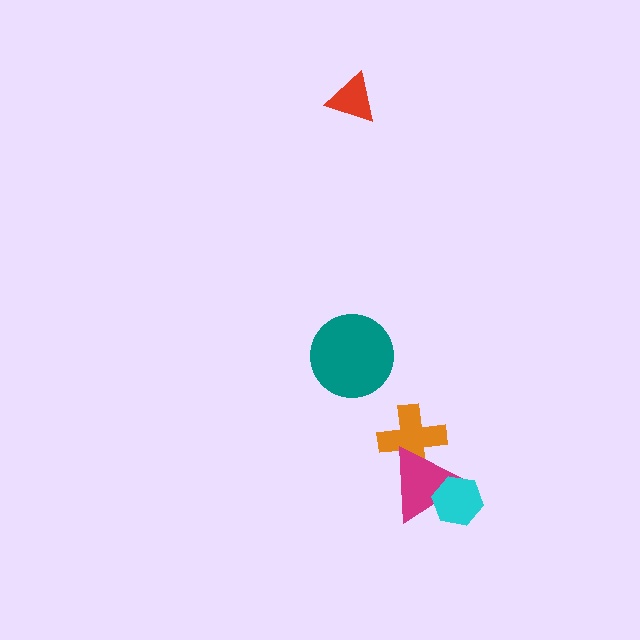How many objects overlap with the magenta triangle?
2 objects overlap with the magenta triangle.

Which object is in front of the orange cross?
The magenta triangle is in front of the orange cross.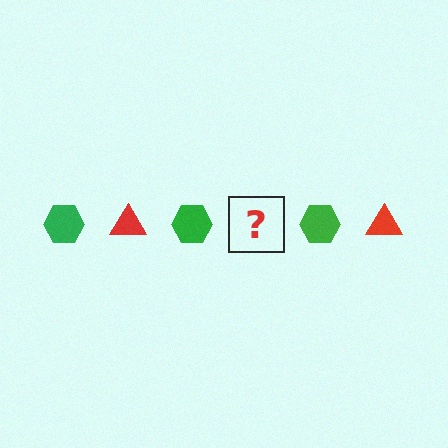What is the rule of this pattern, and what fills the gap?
The rule is that the pattern alternates between green hexagon and red triangle. The gap should be filled with a red triangle.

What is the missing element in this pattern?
The missing element is a red triangle.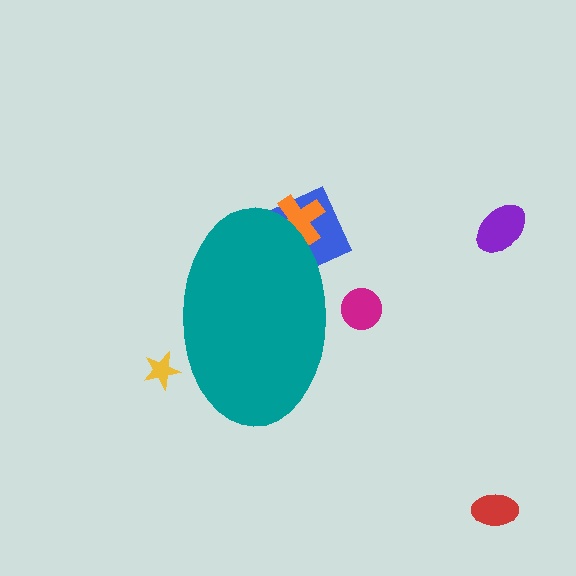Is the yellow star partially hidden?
Yes, the yellow star is partially hidden behind the teal ellipse.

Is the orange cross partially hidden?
Yes, the orange cross is partially hidden behind the teal ellipse.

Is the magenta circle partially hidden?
Yes, the magenta circle is partially hidden behind the teal ellipse.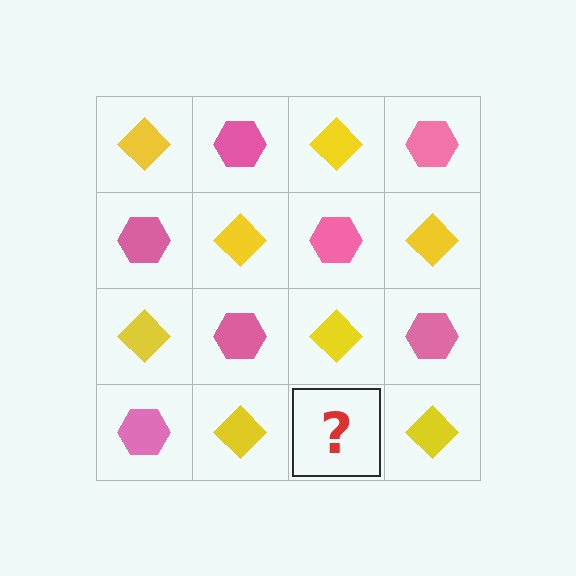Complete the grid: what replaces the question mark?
The question mark should be replaced with a pink hexagon.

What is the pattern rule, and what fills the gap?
The rule is that it alternates yellow diamond and pink hexagon in a checkerboard pattern. The gap should be filled with a pink hexagon.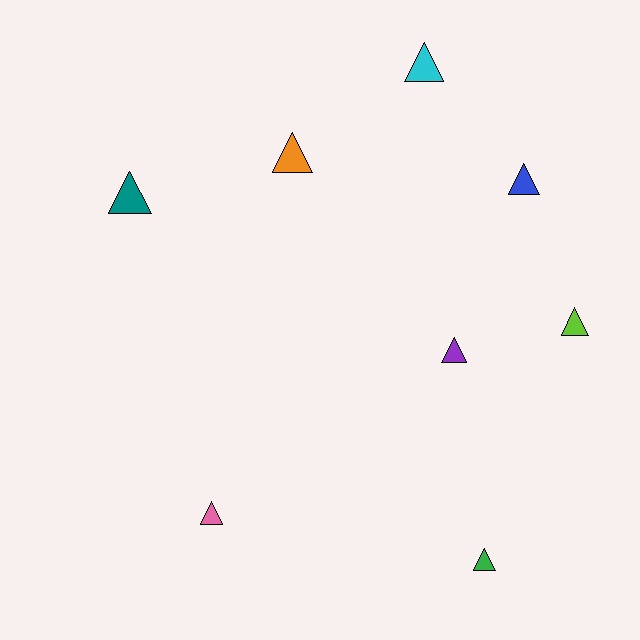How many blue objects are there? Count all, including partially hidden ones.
There is 1 blue object.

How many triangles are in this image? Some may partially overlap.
There are 8 triangles.